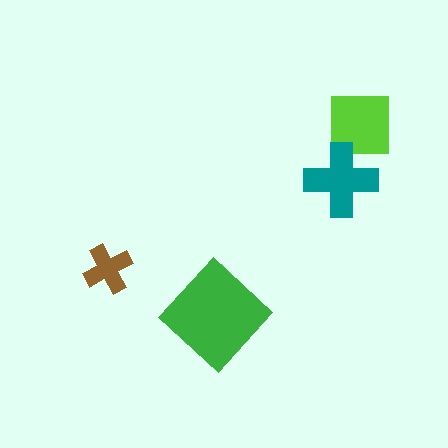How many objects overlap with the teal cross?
1 object overlaps with the teal cross.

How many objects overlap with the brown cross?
0 objects overlap with the brown cross.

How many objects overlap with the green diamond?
0 objects overlap with the green diamond.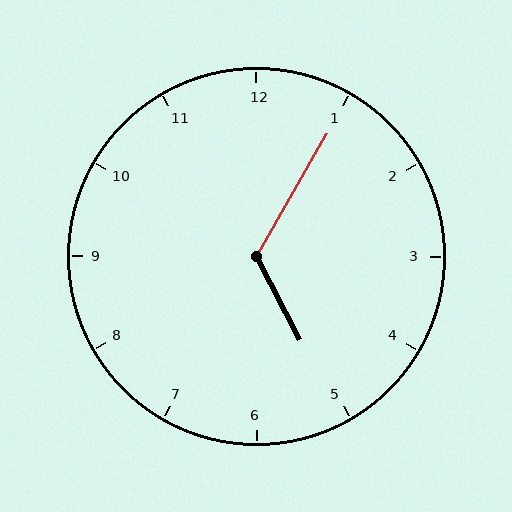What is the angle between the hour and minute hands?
Approximately 122 degrees.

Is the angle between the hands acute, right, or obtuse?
It is obtuse.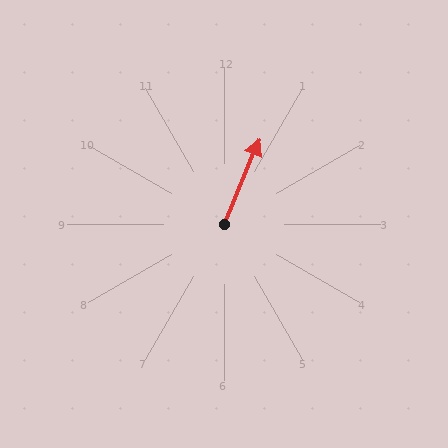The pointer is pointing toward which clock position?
Roughly 1 o'clock.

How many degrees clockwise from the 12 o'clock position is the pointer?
Approximately 23 degrees.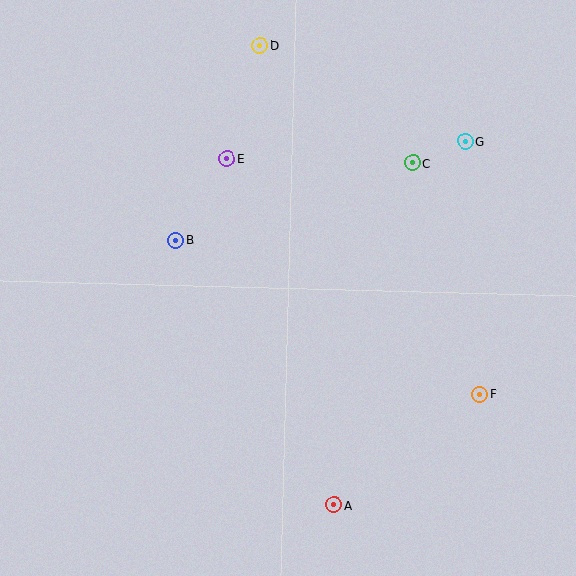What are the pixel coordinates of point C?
Point C is at (413, 163).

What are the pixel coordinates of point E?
Point E is at (227, 158).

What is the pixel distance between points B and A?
The distance between B and A is 309 pixels.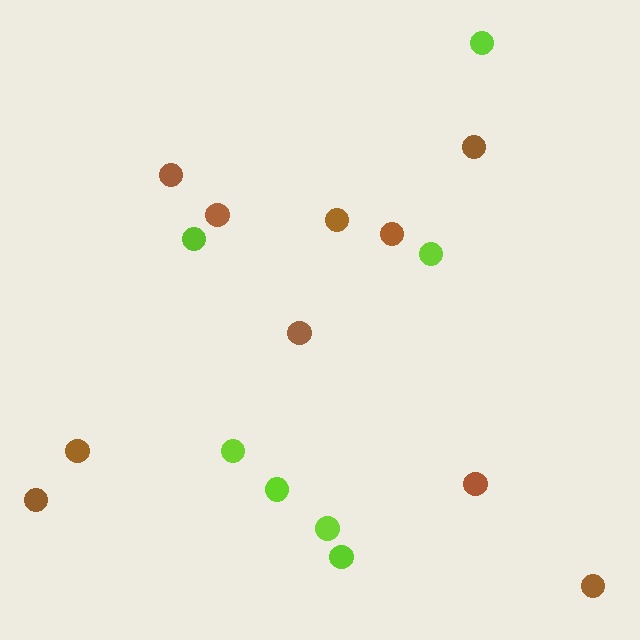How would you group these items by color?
There are 2 groups: one group of brown circles (10) and one group of lime circles (7).